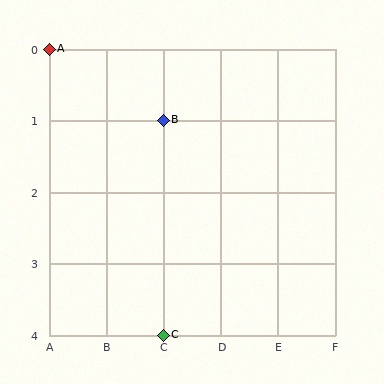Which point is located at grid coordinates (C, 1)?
Point B is at (C, 1).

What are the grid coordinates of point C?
Point C is at grid coordinates (C, 4).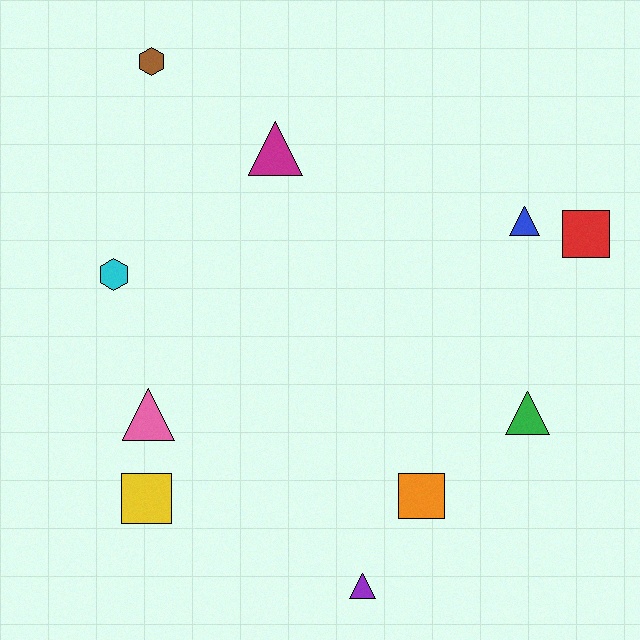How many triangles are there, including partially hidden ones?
There are 5 triangles.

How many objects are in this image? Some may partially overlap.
There are 10 objects.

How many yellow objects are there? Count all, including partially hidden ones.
There is 1 yellow object.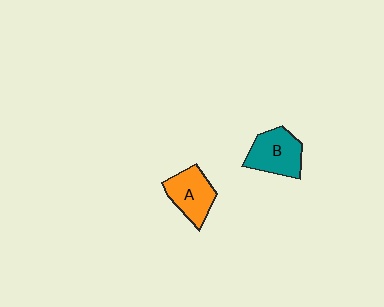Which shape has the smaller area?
Shape A (orange).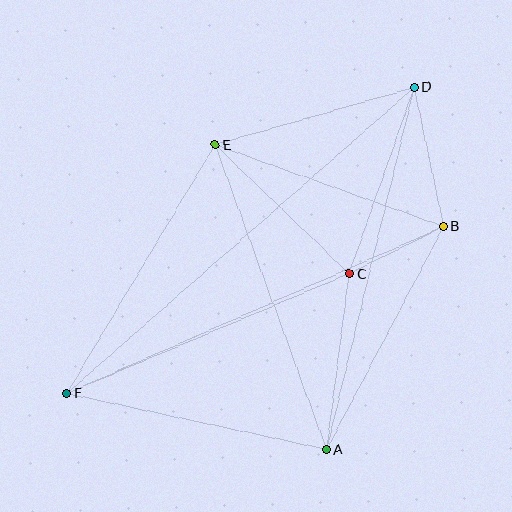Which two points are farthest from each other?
Points D and F are farthest from each other.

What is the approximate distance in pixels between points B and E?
The distance between B and E is approximately 242 pixels.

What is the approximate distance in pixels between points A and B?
The distance between A and B is approximately 252 pixels.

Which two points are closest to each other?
Points B and C are closest to each other.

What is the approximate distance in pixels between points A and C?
The distance between A and C is approximately 178 pixels.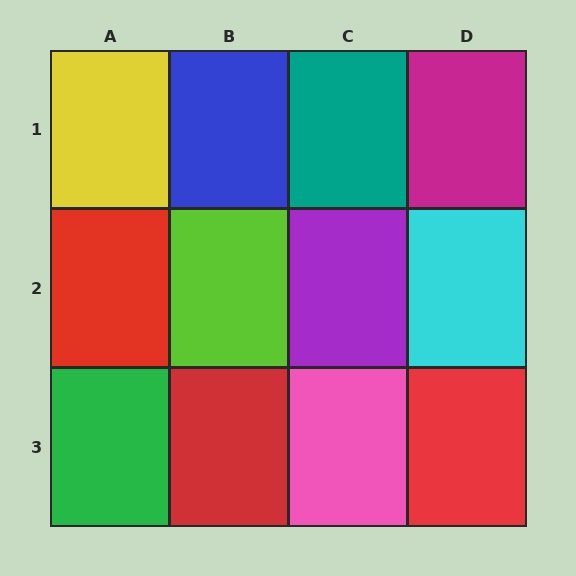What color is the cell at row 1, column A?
Yellow.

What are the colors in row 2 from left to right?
Red, lime, purple, cyan.